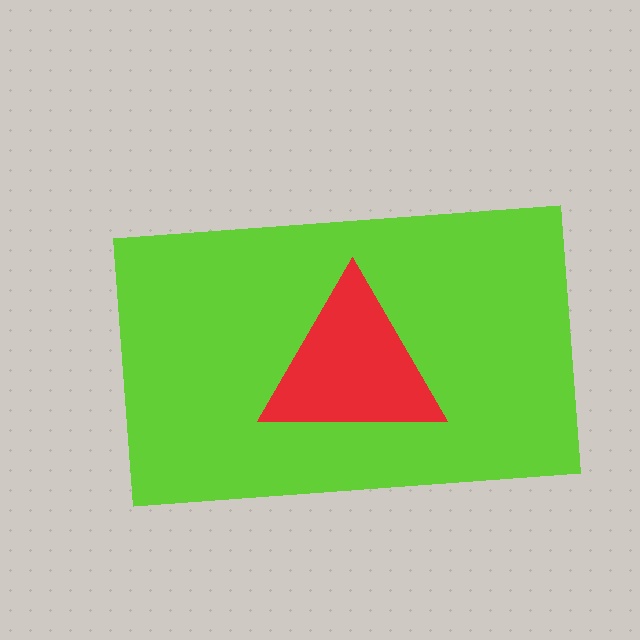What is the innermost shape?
The red triangle.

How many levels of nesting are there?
2.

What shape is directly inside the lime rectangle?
The red triangle.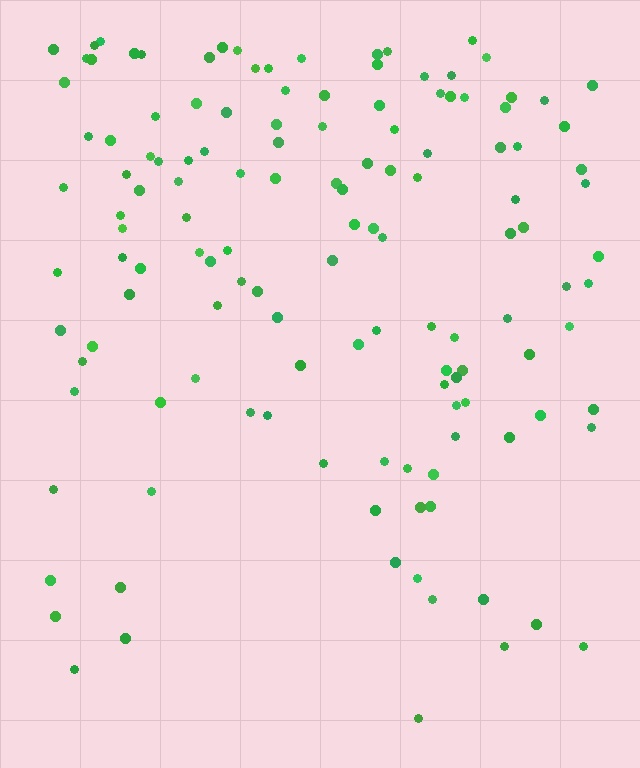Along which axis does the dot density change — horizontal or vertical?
Vertical.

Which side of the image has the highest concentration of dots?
The top.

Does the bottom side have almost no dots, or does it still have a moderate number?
Still a moderate number, just noticeably fewer than the top.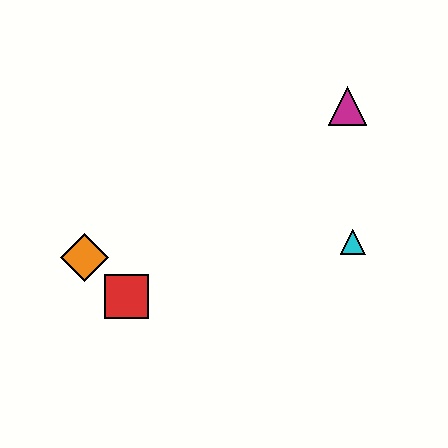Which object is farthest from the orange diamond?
The magenta triangle is farthest from the orange diamond.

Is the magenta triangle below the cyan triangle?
No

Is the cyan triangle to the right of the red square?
Yes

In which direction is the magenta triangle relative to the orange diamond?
The magenta triangle is to the right of the orange diamond.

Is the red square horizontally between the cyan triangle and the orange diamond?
Yes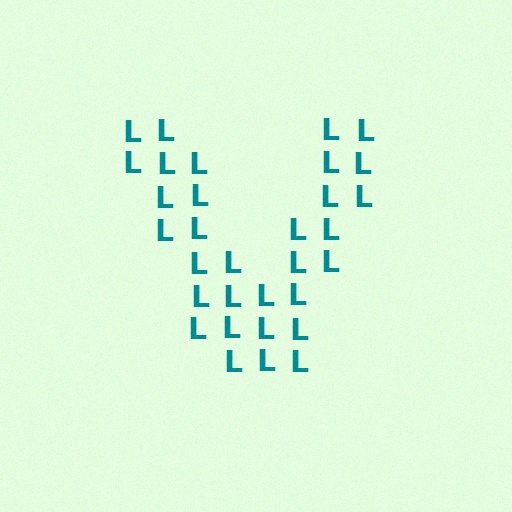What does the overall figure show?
The overall figure shows the letter V.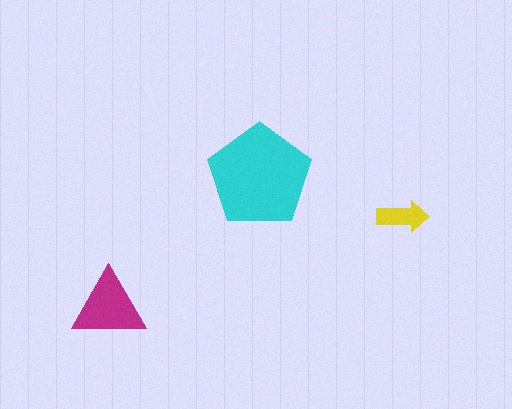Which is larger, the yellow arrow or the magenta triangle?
The magenta triangle.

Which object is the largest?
The cyan pentagon.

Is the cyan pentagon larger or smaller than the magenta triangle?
Larger.